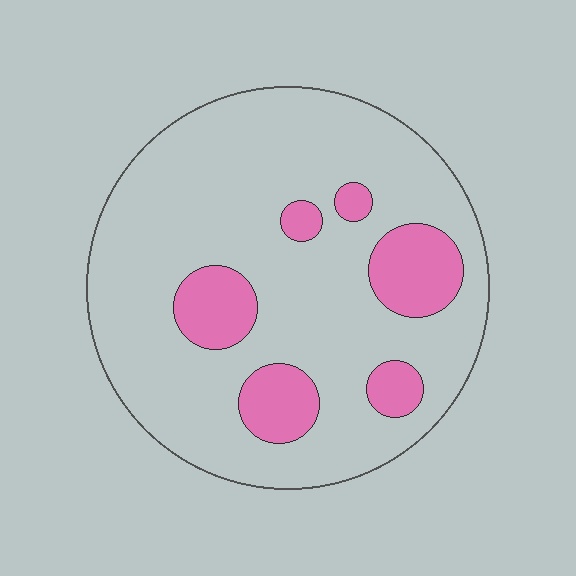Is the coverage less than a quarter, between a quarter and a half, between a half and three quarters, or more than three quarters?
Less than a quarter.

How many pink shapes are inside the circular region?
6.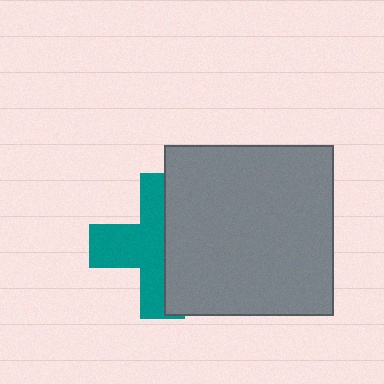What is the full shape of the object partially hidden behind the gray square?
The partially hidden object is a teal cross.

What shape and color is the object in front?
The object in front is a gray square.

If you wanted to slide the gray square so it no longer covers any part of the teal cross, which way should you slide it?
Slide it right — that is the most direct way to separate the two shapes.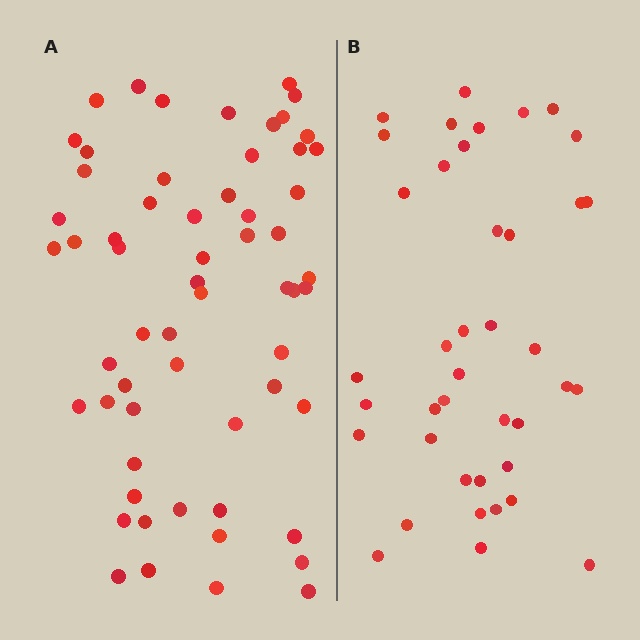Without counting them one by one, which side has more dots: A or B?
Region A (the left region) has more dots.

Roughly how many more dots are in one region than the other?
Region A has approximately 20 more dots than region B.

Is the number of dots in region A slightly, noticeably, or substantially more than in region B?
Region A has substantially more. The ratio is roughly 1.5 to 1.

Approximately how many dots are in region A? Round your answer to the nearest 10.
About 60 dots.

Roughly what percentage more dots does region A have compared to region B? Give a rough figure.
About 50% more.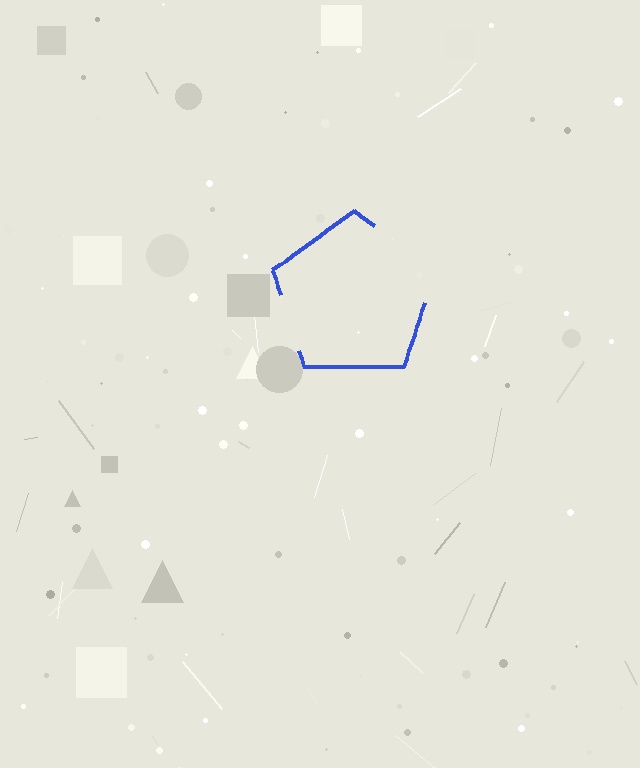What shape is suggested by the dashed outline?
The dashed outline suggests a pentagon.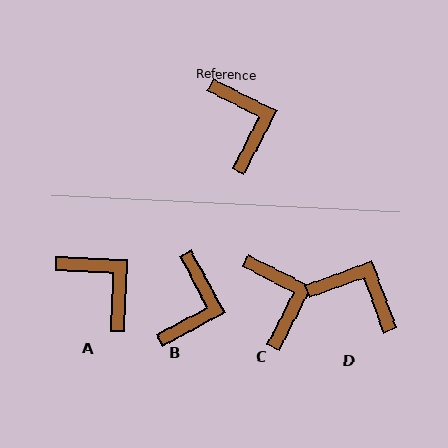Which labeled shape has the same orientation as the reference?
C.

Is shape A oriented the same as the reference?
No, it is off by about 25 degrees.